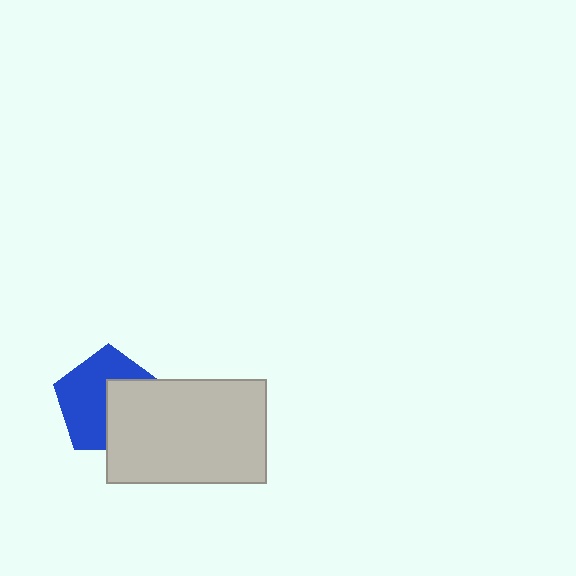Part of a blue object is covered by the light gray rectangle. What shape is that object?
It is a pentagon.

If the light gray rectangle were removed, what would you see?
You would see the complete blue pentagon.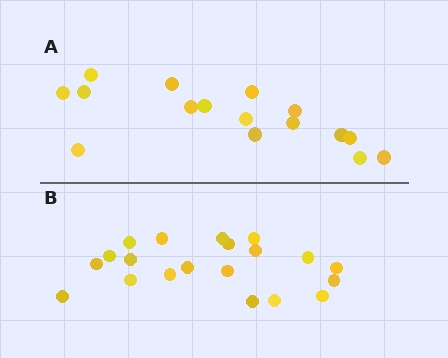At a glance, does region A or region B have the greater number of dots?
Region B (the bottom region) has more dots.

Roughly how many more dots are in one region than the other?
Region B has about 4 more dots than region A.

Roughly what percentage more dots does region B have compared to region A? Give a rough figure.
About 25% more.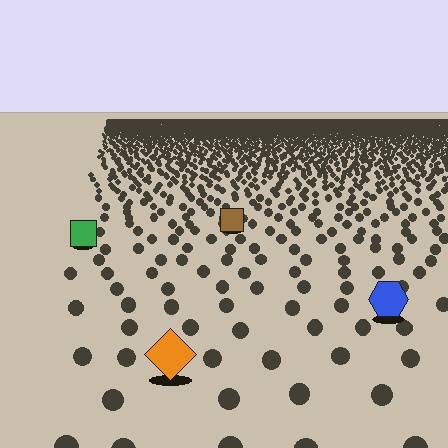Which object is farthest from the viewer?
The brown square is farthest from the viewer. It appears smaller and the ground texture around it is denser.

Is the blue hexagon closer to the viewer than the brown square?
Yes. The blue hexagon is closer — you can tell from the texture gradient: the ground texture is coarser near it.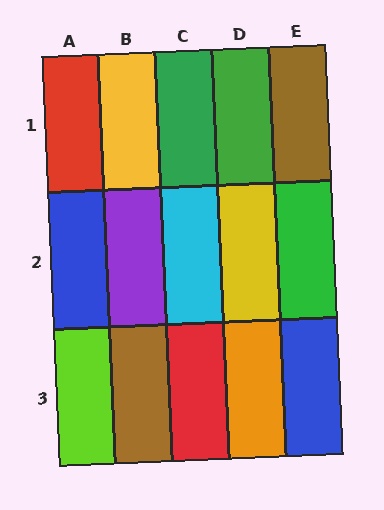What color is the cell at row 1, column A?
Red.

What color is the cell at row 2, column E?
Green.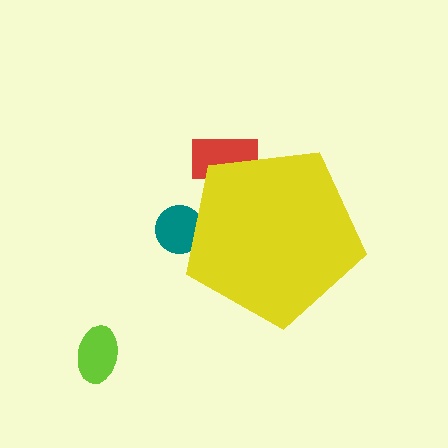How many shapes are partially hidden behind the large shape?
2 shapes are partially hidden.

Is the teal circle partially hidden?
Yes, the teal circle is partially hidden behind the yellow pentagon.